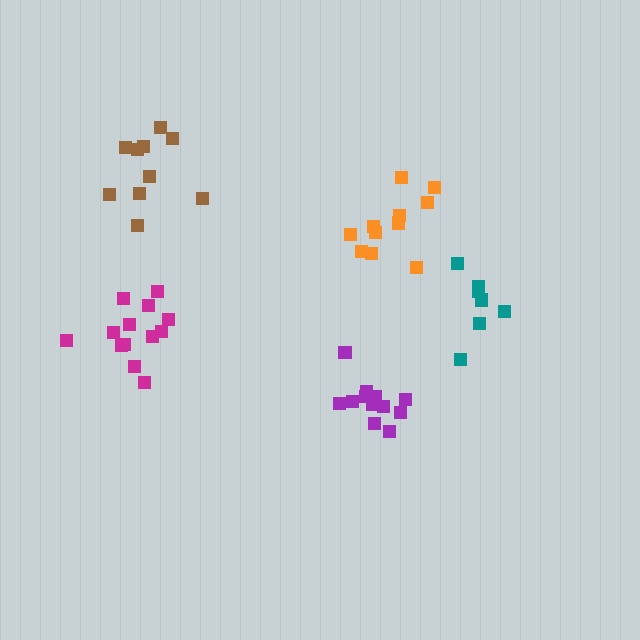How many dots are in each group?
Group 1: 7 dots, Group 2: 11 dots, Group 3: 13 dots, Group 4: 10 dots, Group 5: 12 dots (53 total).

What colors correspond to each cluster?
The clusters are colored: teal, orange, magenta, brown, purple.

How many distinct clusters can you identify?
There are 5 distinct clusters.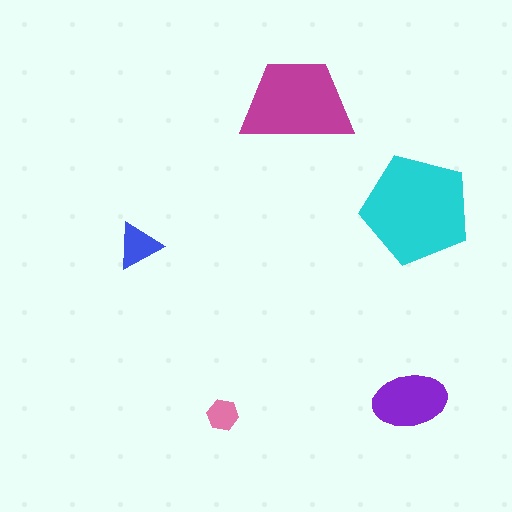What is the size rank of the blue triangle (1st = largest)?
4th.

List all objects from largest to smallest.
The cyan pentagon, the magenta trapezoid, the purple ellipse, the blue triangle, the pink hexagon.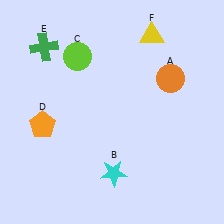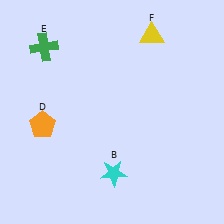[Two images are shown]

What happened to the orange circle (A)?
The orange circle (A) was removed in Image 2. It was in the top-right area of Image 1.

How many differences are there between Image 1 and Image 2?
There are 2 differences between the two images.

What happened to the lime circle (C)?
The lime circle (C) was removed in Image 2. It was in the top-left area of Image 1.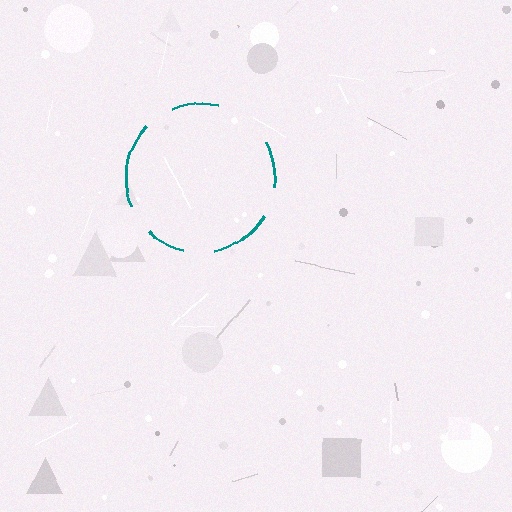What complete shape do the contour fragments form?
The contour fragments form a circle.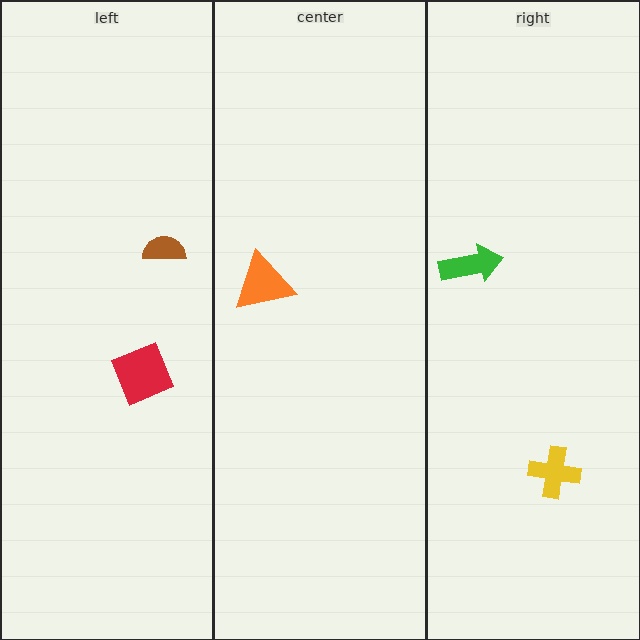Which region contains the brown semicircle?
The left region.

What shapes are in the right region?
The yellow cross, the green arrow.